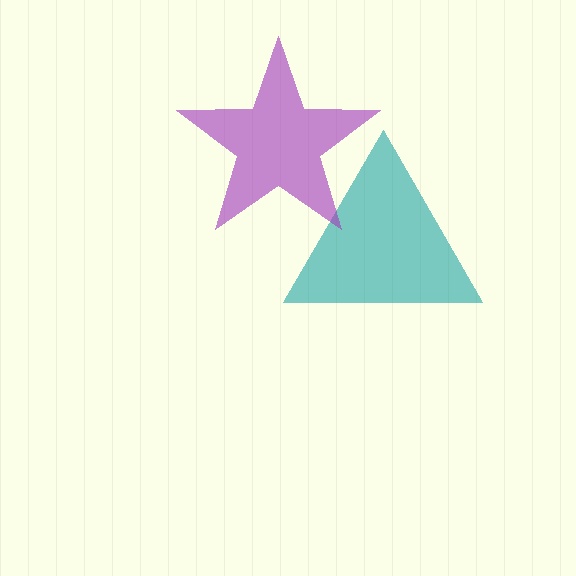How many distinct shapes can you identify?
There are 2 distinct shapes: a teal triangle, a purple star.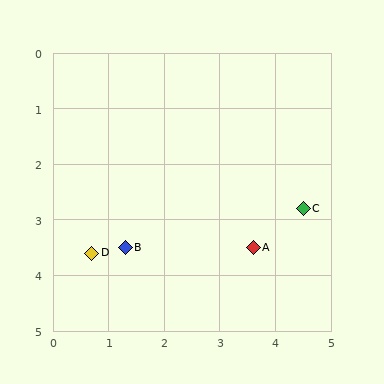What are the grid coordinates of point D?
Point D is at approximately (0.7, 3.6).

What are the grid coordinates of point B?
Point B is at approximately (1.3, 3.5).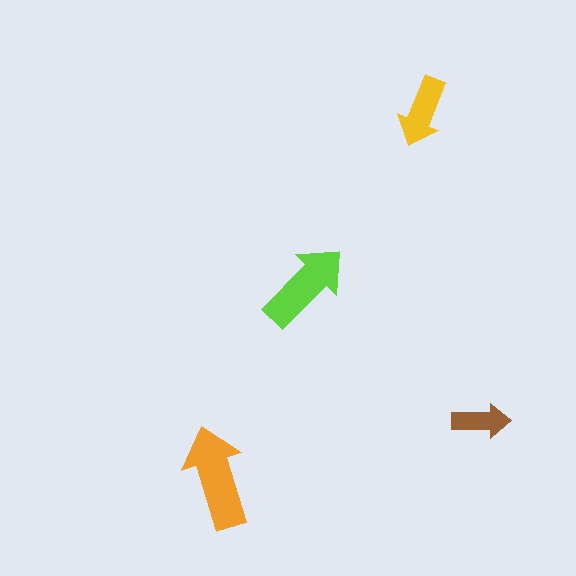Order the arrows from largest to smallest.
the orange one, the lime one, the yellow one, the brown one.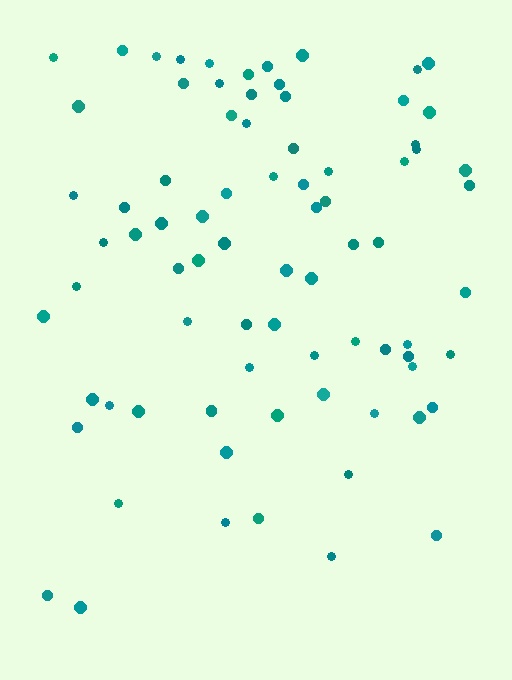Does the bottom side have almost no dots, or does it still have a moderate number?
Still a moderate number, just noticeably fewer than the top.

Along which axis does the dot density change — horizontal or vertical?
Vertical.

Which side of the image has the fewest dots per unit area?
The bottom.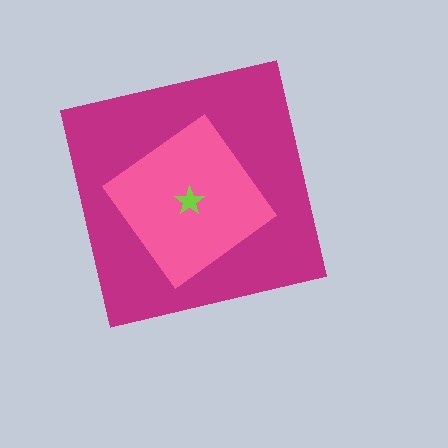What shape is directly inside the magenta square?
The pink diamond.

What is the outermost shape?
The magenta square.